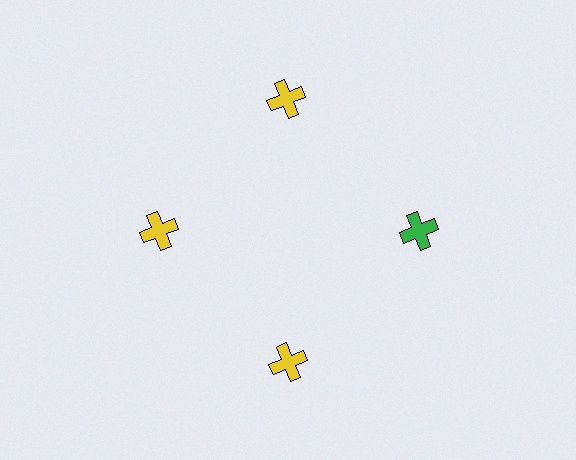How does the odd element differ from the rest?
It has a different color: green instead of yellow.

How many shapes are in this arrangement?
There are 4 shapes arranged in a ring pattern.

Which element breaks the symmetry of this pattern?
The green cross at roughly the 3 o'clock position breaks the symmetry. All other shapes are yellow crosses.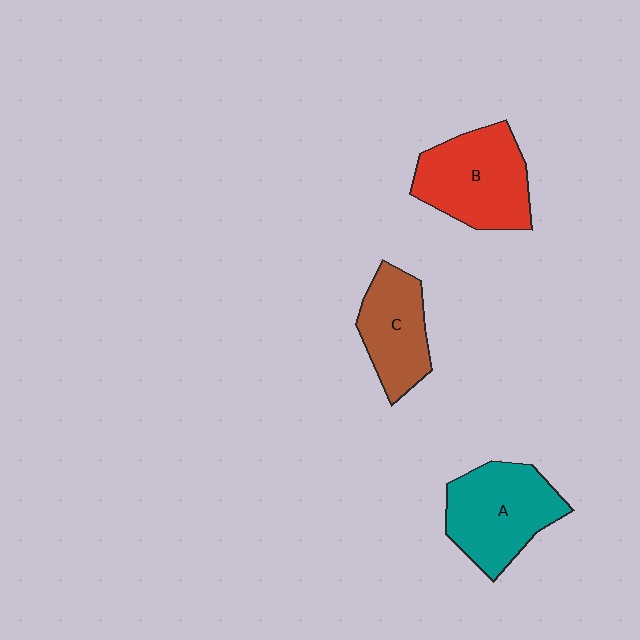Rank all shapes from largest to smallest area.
From largest to smallest: B (red), A (teal), C (brown).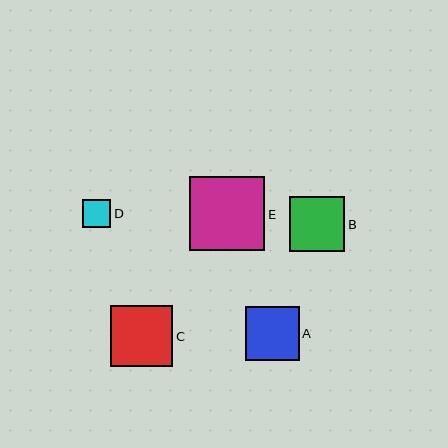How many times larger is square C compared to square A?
Square C is approximately 1.1 times the size of square A.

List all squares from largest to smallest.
From largest to smallest: E, C, B, A, D.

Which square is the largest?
Square E is the largest with a size of approximately 75 pixels.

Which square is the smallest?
Square D is the smallest with a size of approximately 28 pixels.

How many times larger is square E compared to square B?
Square E is approximately 1.3 times the size of square B.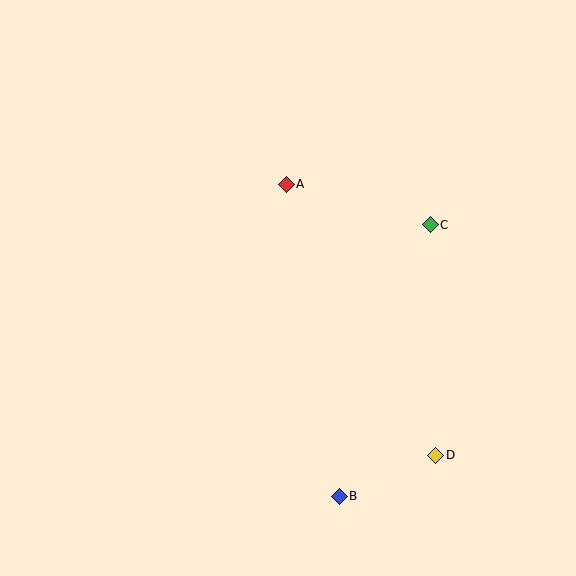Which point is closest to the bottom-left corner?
Point B is closest to the bottom-left corner.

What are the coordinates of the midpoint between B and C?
The midpoint between B and C is at (385, 360).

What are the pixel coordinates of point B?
Point B is at (339, 496).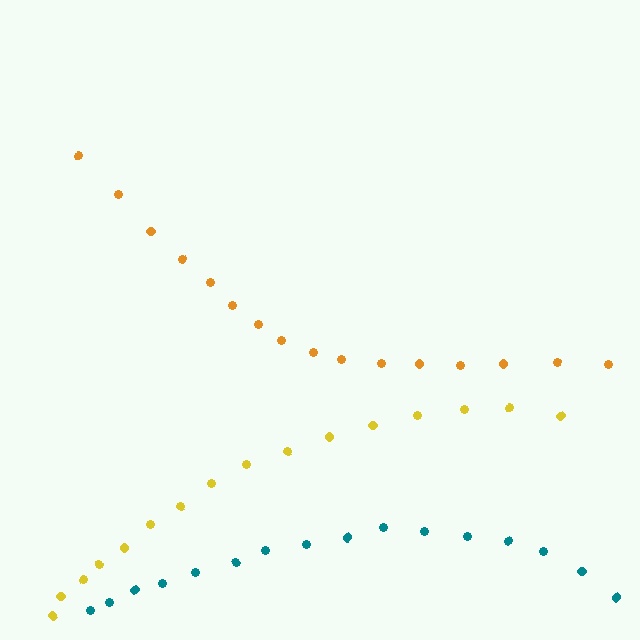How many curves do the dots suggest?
There are 3 distinct paths.